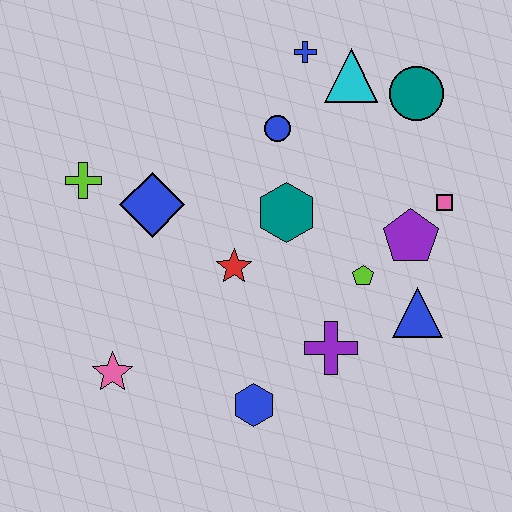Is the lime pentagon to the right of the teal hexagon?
Yes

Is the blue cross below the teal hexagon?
No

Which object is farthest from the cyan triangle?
The pink star is farthest from the cyan triangle.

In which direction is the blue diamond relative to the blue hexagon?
The blue diamond is above the blue hexagon.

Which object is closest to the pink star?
The blue hexagon is closest to the pink star.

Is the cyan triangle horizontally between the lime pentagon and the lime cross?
Yes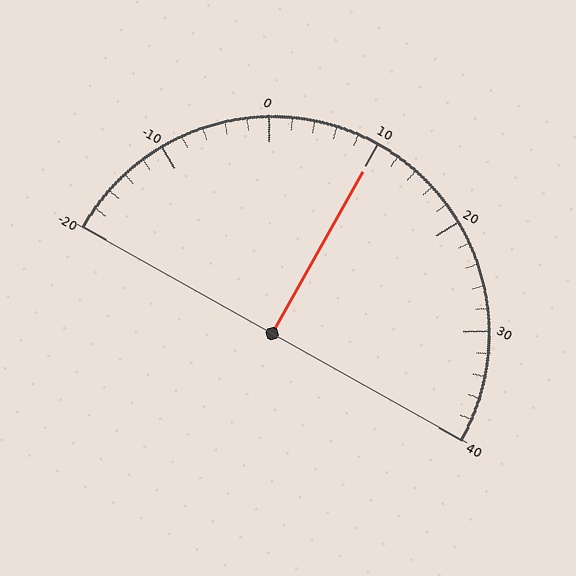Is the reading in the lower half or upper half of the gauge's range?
The reading is in the upper half of the range (-20 to 40).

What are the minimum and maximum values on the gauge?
The gauge ranges from -20 to 40.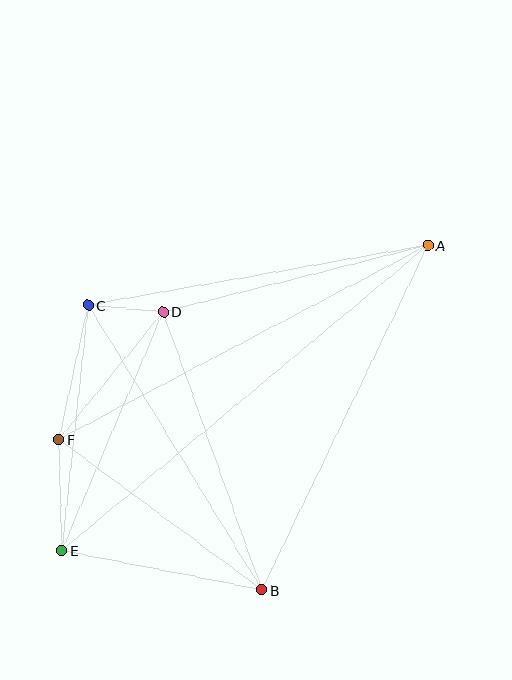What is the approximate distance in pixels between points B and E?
The distance between B and E is approximately 204 pixels.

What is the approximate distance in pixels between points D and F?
The distance between D and F is approximately 165 pixels.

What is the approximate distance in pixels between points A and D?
The distance between A and D is approximately 273 pixels.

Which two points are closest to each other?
Points C and D are closest to each other.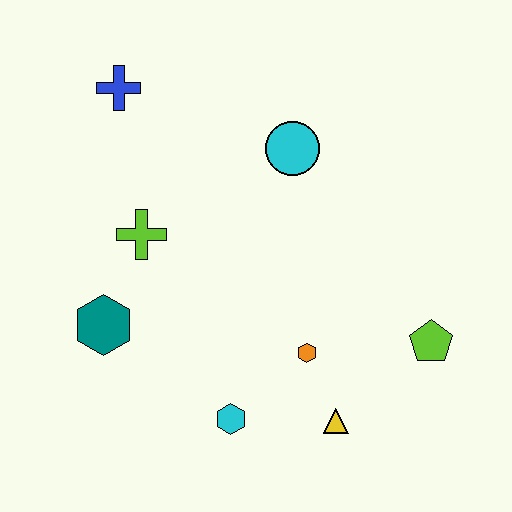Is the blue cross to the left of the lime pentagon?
Yes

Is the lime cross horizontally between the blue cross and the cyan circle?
Yes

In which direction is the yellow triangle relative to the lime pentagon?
The yellow triangle is to the left of the lime pentagon.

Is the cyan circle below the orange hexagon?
No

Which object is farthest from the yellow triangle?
The blue cross is farthest from the yellow triangle.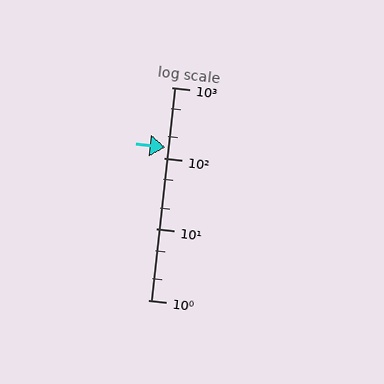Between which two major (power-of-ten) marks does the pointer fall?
The pointer is between 100 and 1000.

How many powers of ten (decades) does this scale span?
The scale spans 3 decades, from 1 to 1000.